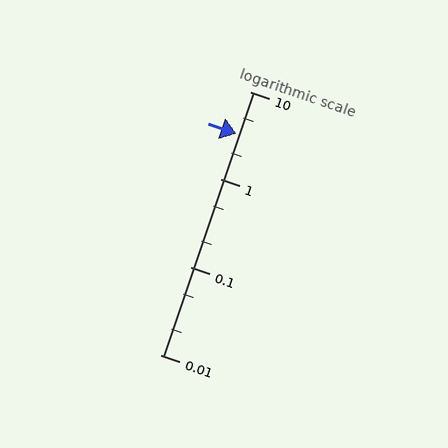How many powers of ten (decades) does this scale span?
The scale spans 3 decades, from 0.01 to 10.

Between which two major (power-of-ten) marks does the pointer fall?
The pointer is between 1 and 10.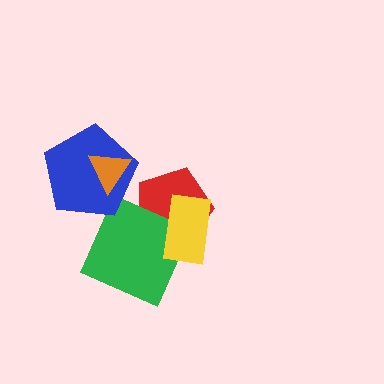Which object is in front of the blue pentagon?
The orange triangle is in front of the blue pentagon.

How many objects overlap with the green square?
2 objects overlap with the green square.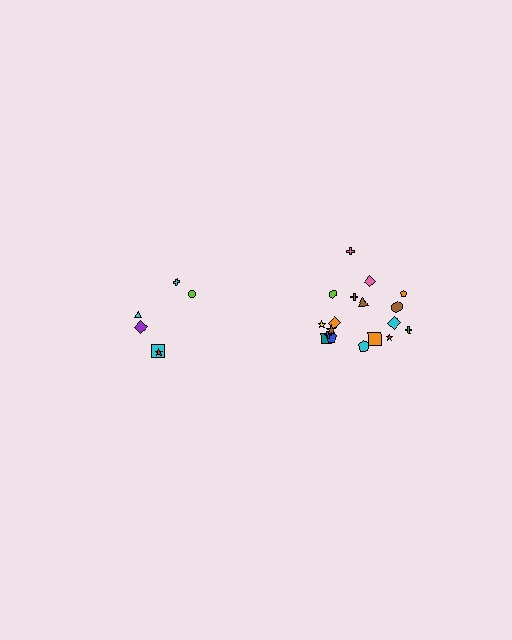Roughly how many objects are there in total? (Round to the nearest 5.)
Roughly 25 objects in total.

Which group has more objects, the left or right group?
The right group.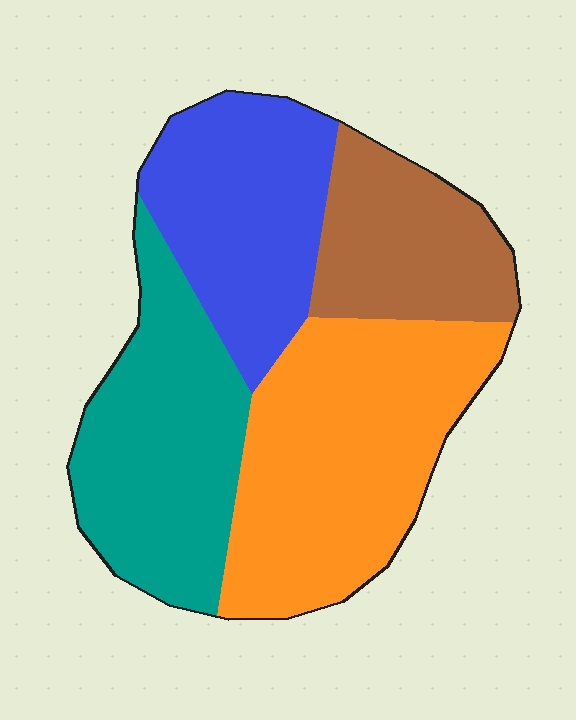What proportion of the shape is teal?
Teal covers roughly 25% of the shape.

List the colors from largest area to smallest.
From largest to smallest: orange, teal, blue, brown.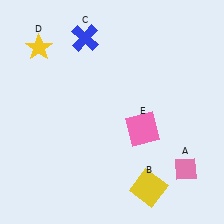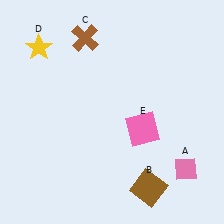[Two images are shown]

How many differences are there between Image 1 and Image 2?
There are 2 differences between the two images.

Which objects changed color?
B changed from yellow to brown. C changed from blue to brown.